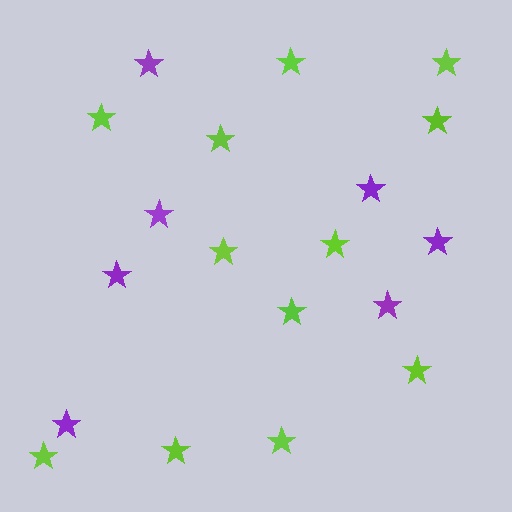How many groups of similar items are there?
There are 2 groups: one group of purple stars (7) and one group of lime stars (12).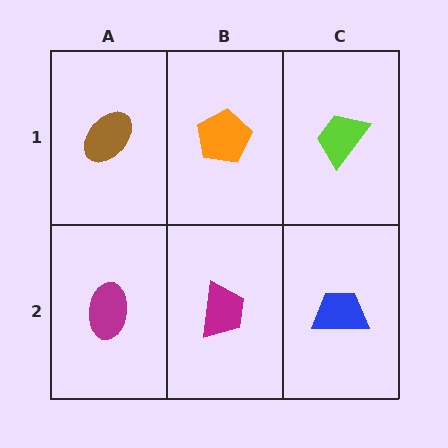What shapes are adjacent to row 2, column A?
A brown ellipse (row 1, column A), a magenta trapezoid (row 2, column B).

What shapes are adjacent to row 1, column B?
A magenta trapezoid (row 2, column B), a brown ellipse (row 1, column A), a lime trapezoid (row 1, column C).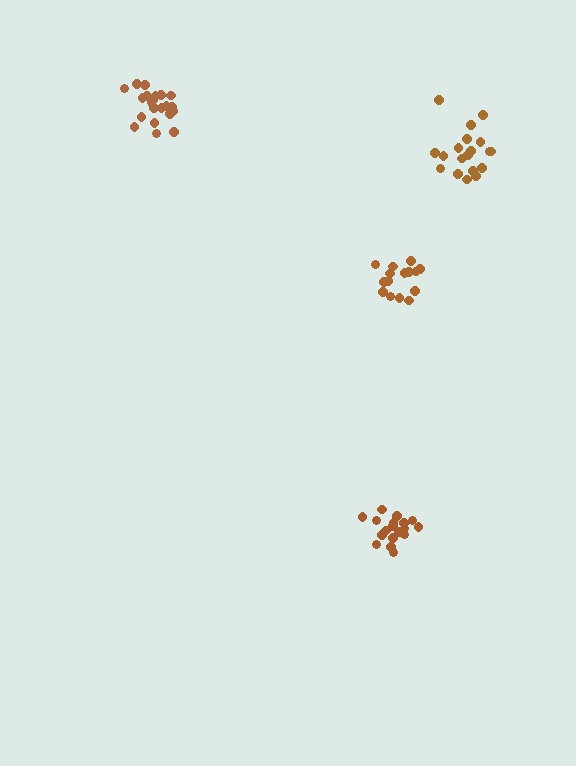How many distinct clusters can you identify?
There are 4 distinct clusters.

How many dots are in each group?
Group 1: 19 dots, Group 2: 21 dots, Group 3: 15 dots, Group 4: 18 dots (73 total).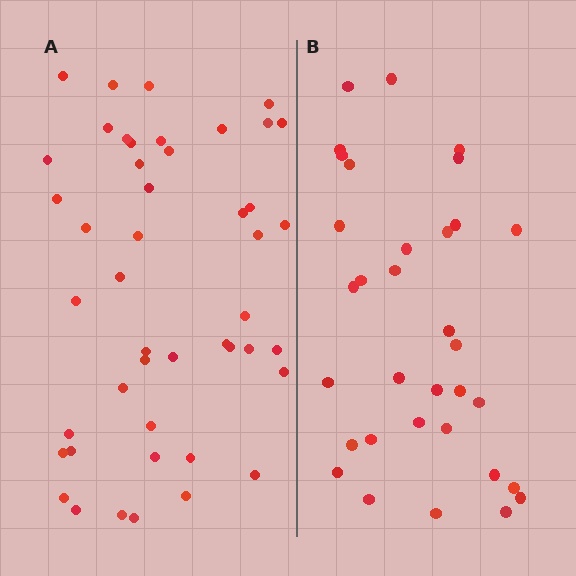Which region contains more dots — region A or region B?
Region A (the left region) has more dots.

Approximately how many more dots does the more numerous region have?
Region A has approximately 15 more dots than region B.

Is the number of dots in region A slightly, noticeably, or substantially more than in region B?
Region A has noticeably more, but not dramatically so. The ratio is roughly 1.4 to 1.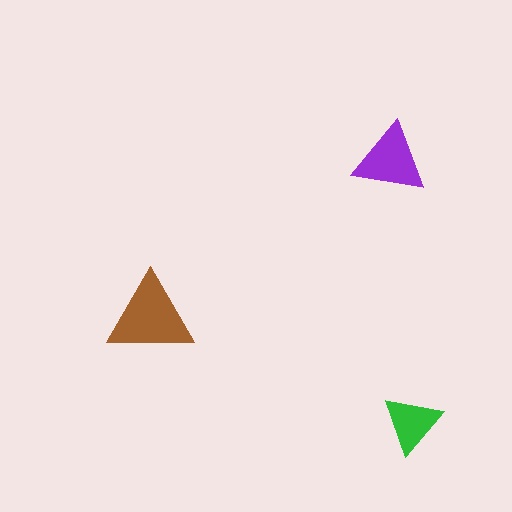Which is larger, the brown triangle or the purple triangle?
The brown one.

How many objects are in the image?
There are 3 objects in the image.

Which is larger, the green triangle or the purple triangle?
The purple one.